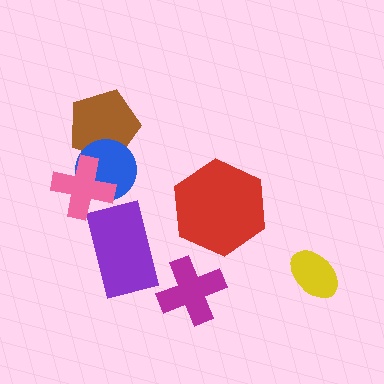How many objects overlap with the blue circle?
2 objects overlap with the blue circle.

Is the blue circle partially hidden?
Yes, it is partially covered by another shape.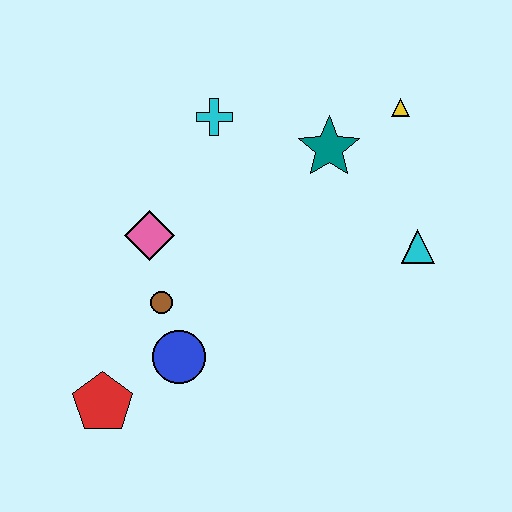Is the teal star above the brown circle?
Yes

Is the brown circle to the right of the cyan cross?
No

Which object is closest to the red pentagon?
The blue circle is closest to the red pentagon.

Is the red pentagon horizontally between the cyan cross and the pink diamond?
No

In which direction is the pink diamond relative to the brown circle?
The pink diamond is above the brown circle.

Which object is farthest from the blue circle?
The yellow triangle is farthest from the blue circle.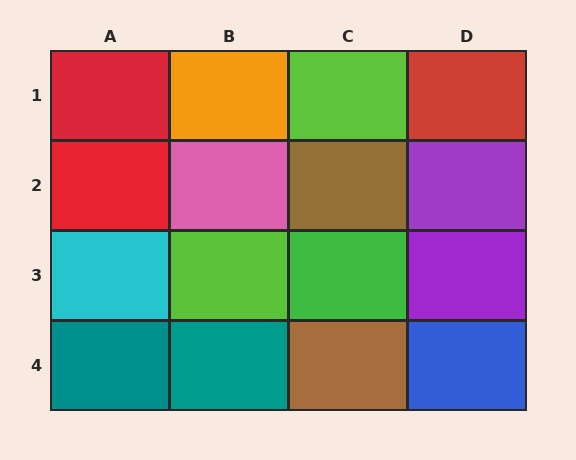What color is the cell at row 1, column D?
Red.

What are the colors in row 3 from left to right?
Cyan, lime, green, purple.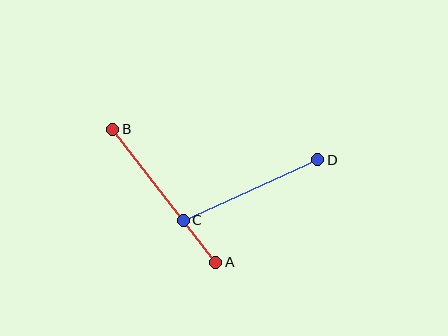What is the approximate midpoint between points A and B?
The midpoint is at approximately (164, 196) pixels.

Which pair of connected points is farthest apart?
Points A and B are farthest apart.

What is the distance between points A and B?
The distance is approximately 168 pixels.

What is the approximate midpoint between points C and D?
The midpoint is at approximately (250, 190) pixels.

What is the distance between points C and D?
The distance is approximately 147 pixels.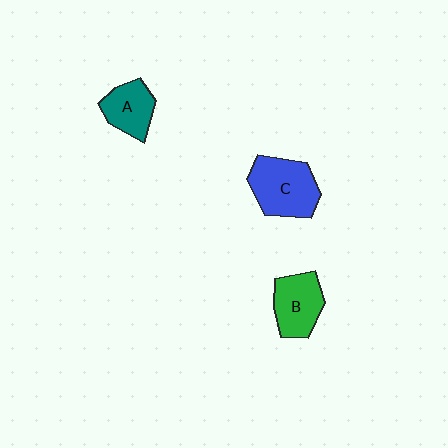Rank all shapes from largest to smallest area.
From largest to smallest: C (blue), B (green), A (teal).